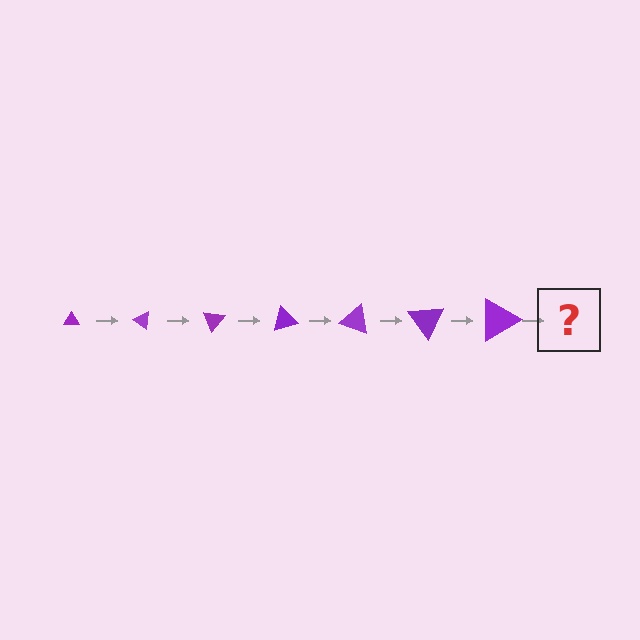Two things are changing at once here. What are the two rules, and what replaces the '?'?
The two rules are that the triangle grows larger each step and it rotates 35 degrees each step. The '?' should be a triangle, larger than the previous one and rotated 245 degrees from the start.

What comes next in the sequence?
The next element should be a triangle, larger than the previous one and rotated 245 degrees from the start.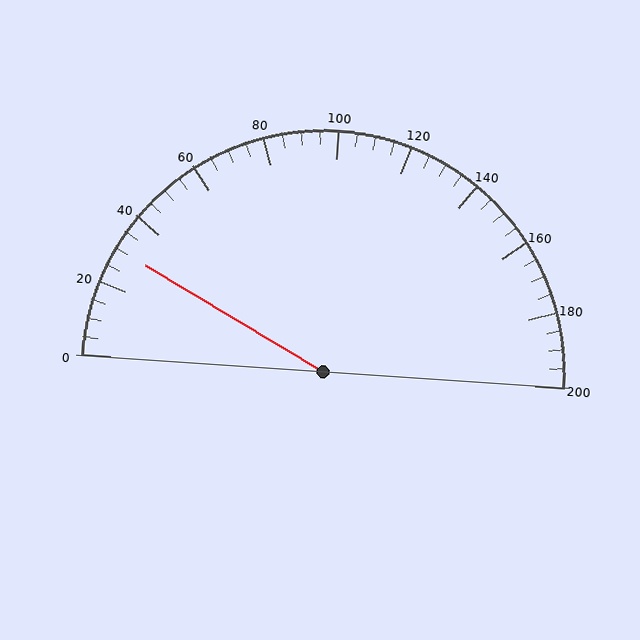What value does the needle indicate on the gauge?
The needle indicates approximately 30.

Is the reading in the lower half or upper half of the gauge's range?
The reading is in the lower half of the range (0 to 200).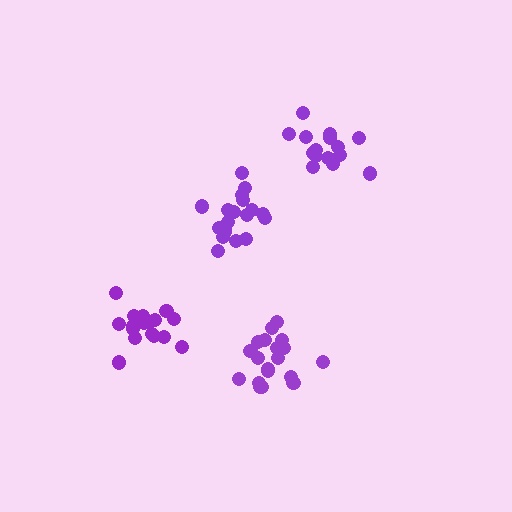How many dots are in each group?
Group 1: 19 dots, Group 2: 18 dots, Group 3: 19 dots, Group 4: 15 dots (71 total).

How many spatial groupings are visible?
There are 4 spatial groupings.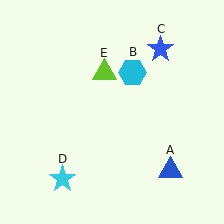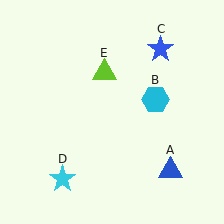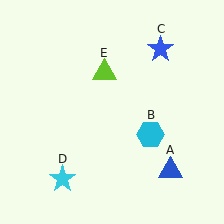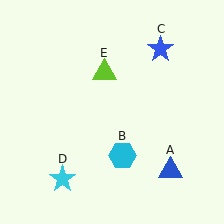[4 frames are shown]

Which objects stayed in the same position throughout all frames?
Blue triangle (object A) and blue star (object C) and cyan star (object D) and lime triangle (object E) remained stationary.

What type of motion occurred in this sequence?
The cyan hexagon (object B) rotated clockwise around the center of the scene.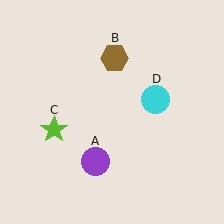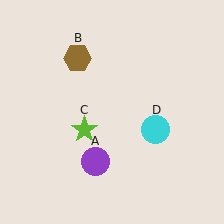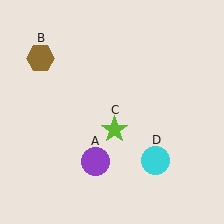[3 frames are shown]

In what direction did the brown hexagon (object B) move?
The brown hexagon (object B) moved left.